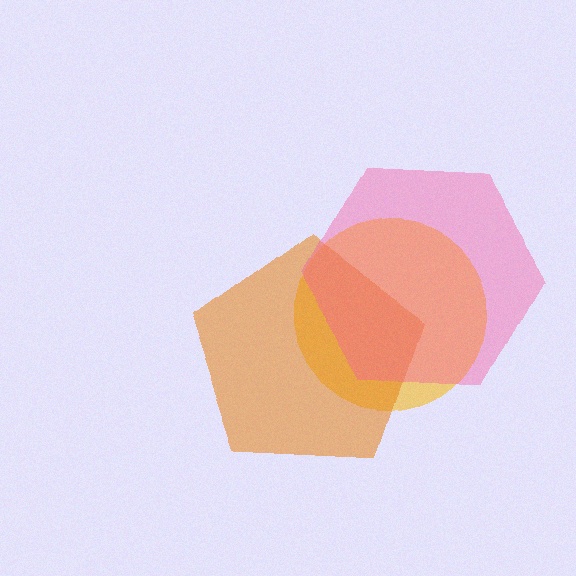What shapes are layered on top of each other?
The layered shapes are: a yellow circle, an orange pentagon, a pink hexagon.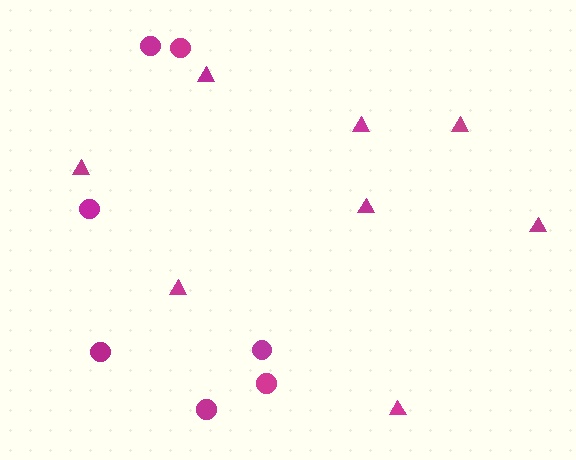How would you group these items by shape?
There are 2 groups: one group of circles (7) and one group of triangles (8).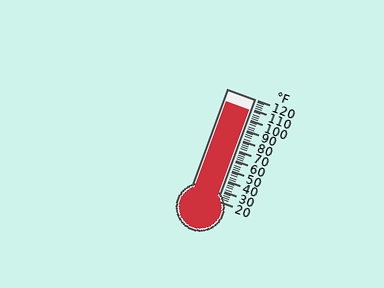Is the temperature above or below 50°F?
The temperature is above 50°F.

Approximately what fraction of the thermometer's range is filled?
The thermometer is filled to approximately 90% of its range.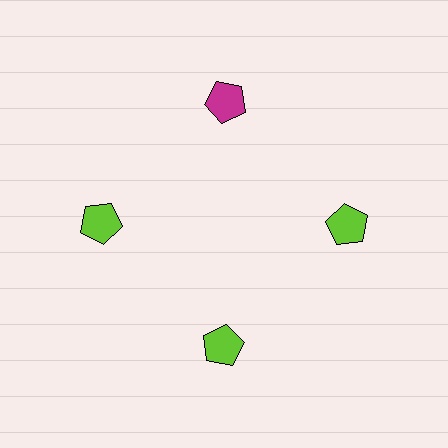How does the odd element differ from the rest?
It has a different color: magenta instead of lime.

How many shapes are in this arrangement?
There are 4 shapes arranged in a ring pattern.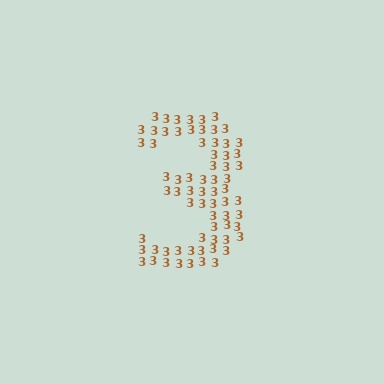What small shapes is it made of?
It is made of small digit 3's.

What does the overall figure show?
The overall figure shows the digit 3.